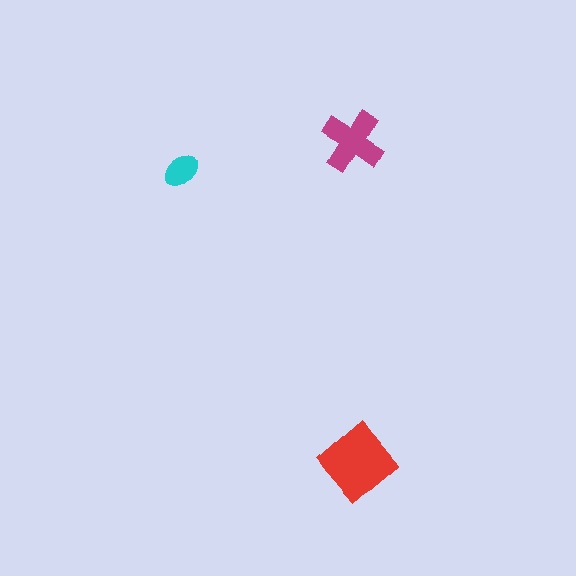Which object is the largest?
The red diamond.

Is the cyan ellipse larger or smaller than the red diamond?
Smaller.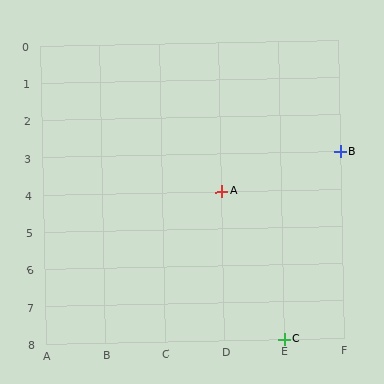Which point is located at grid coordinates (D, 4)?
Point A is at (D, 4).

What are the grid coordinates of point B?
Point B is at grid coordinates (F, 3).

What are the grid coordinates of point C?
Point C is at grid coordinates (E, 8).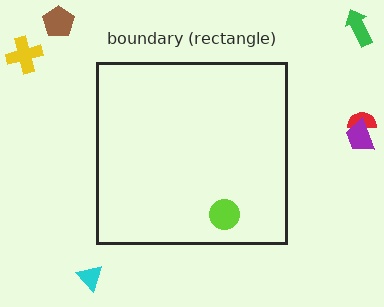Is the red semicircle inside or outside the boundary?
Outside.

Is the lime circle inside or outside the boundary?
Inside.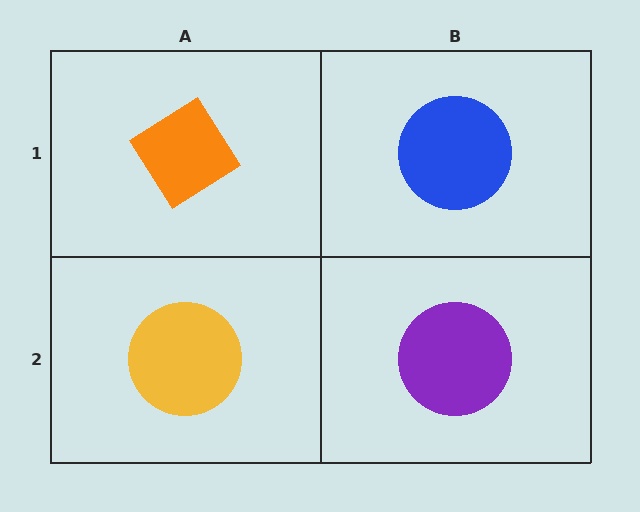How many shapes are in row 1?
2 shapes.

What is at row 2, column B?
A purple circle.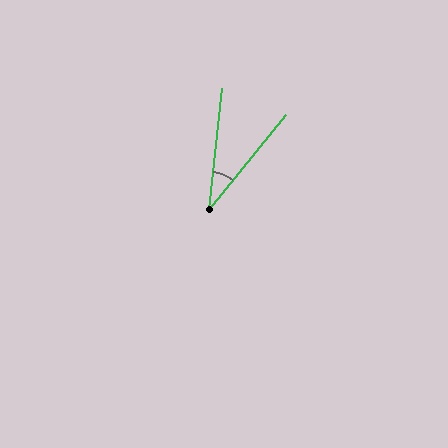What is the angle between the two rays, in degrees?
Approximately 33 degrees.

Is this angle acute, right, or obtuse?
It is acute.